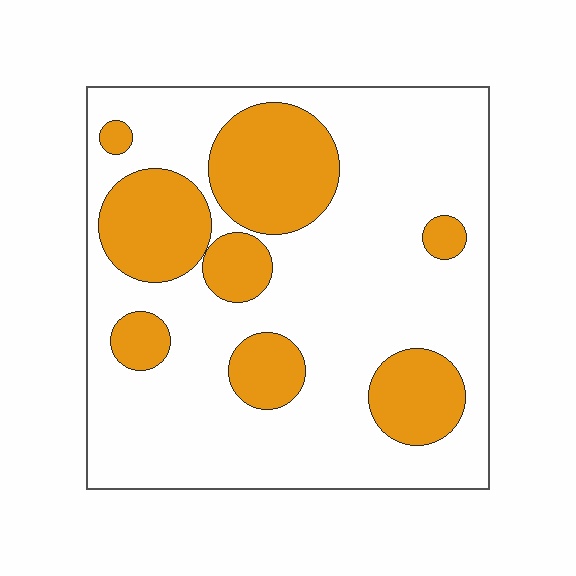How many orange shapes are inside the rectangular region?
8.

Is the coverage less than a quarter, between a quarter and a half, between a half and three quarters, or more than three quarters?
Between a quarter and a half.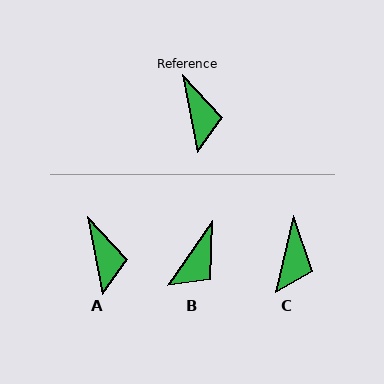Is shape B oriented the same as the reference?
No, it is off by about 45 degrees.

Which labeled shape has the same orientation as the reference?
A.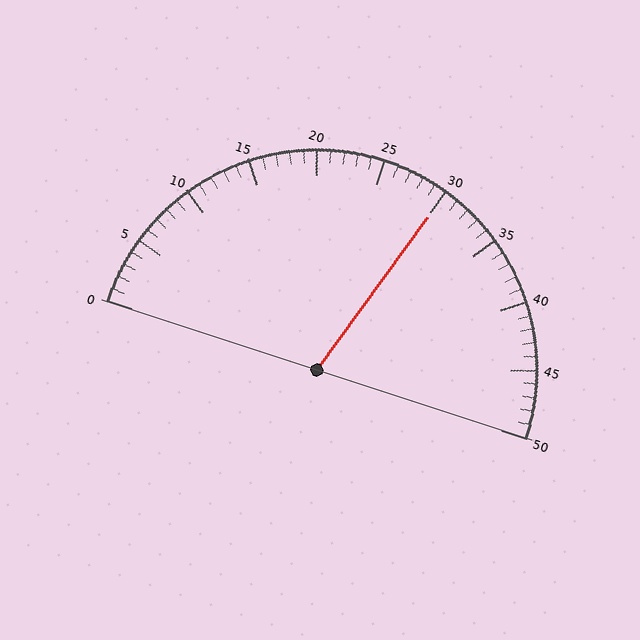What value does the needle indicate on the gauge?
The needle indicates approximately 30.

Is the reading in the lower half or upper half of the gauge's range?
The reading is in the upper half of the range (0 to 50).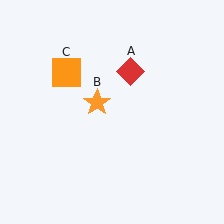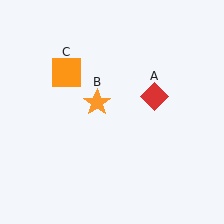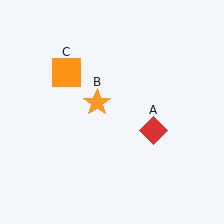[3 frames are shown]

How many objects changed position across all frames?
1 object changed position: red diamond (object A).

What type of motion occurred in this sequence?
The red diamond (object A) rotated clockwise around the center of the scene.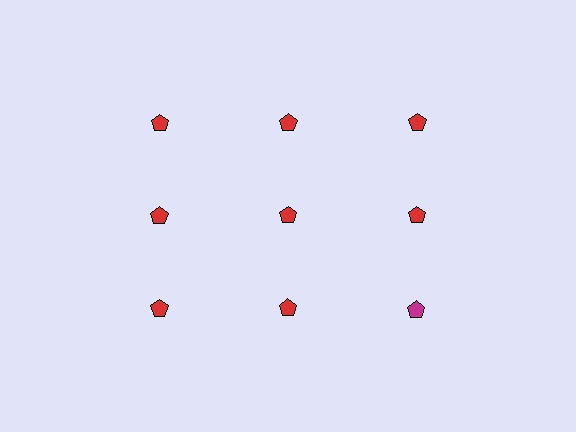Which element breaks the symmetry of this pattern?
The magenta pentagon in the third row, center column breaks the symmetry. All other shapes are red pentagons.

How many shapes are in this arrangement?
There are 9 shapes arranged in a grid pattern.